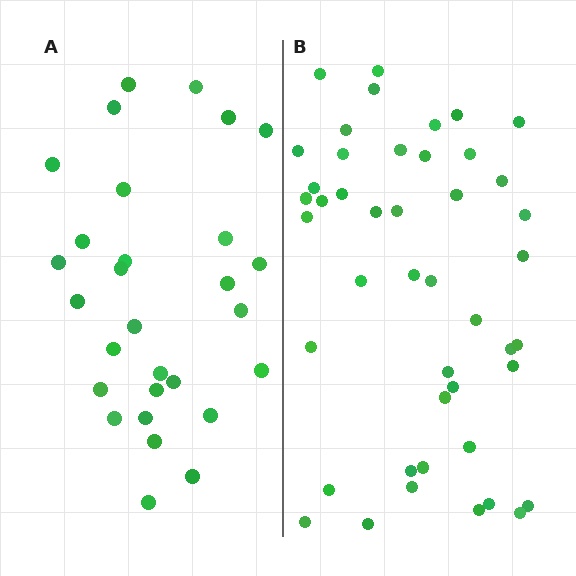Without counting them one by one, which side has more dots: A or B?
Region B (the right region) has more dots.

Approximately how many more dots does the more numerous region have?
Region B has approximately 15 more dots than region A.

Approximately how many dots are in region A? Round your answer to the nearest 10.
About 30 dots. (The exact count is 29, which rounds to 30.)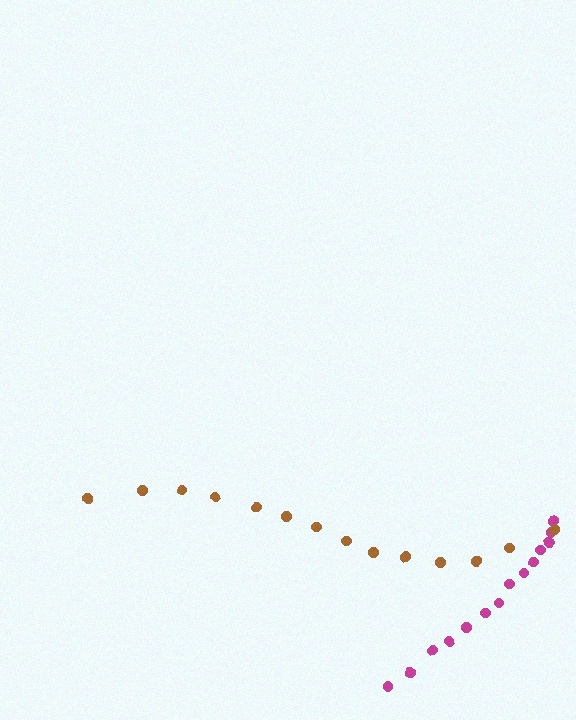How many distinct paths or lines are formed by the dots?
There are 2 distinct paths.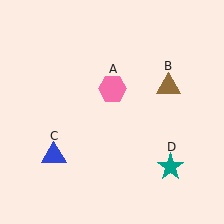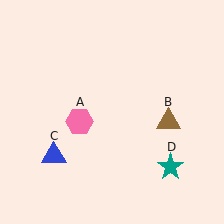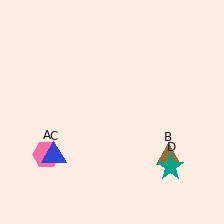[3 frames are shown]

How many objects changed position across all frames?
2 objects changed position: pink hexagon (object A), brown triangle (object B).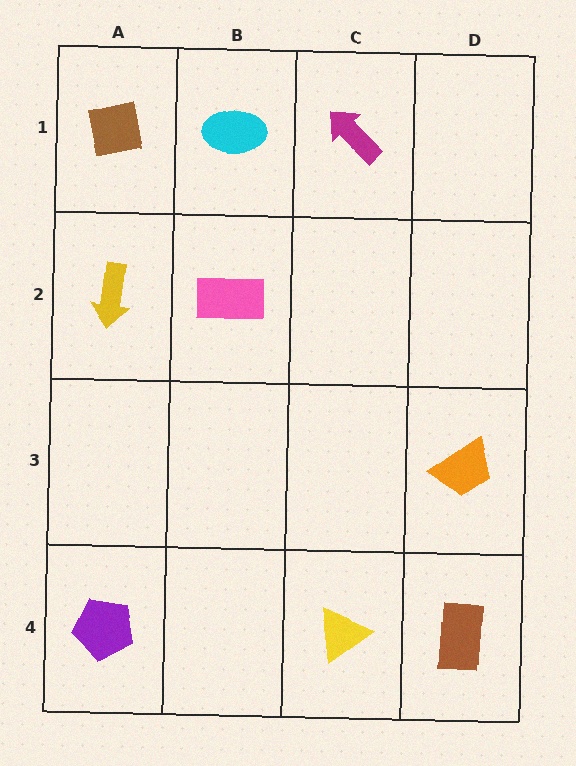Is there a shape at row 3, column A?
No, that cell is empty.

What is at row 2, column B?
A pink rectangle.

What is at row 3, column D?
An orange trapezoid.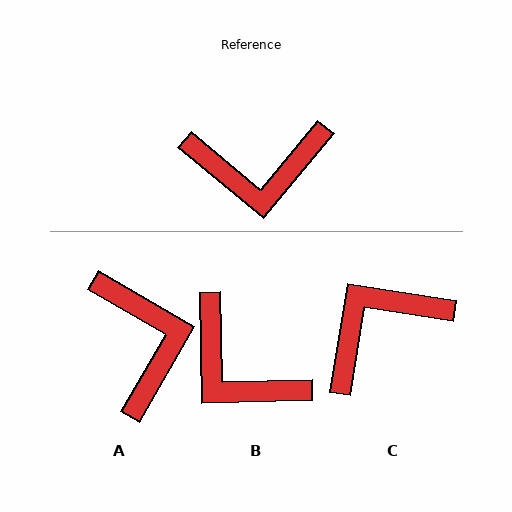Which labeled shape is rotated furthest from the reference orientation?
C, about 149 degrees away.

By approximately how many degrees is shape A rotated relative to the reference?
Approximately 100 degrees counter-clockwise.